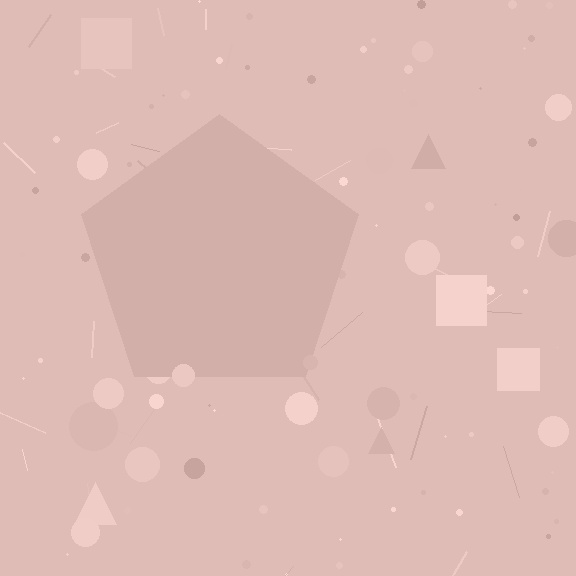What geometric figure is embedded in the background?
A pentagon is embedded in the background.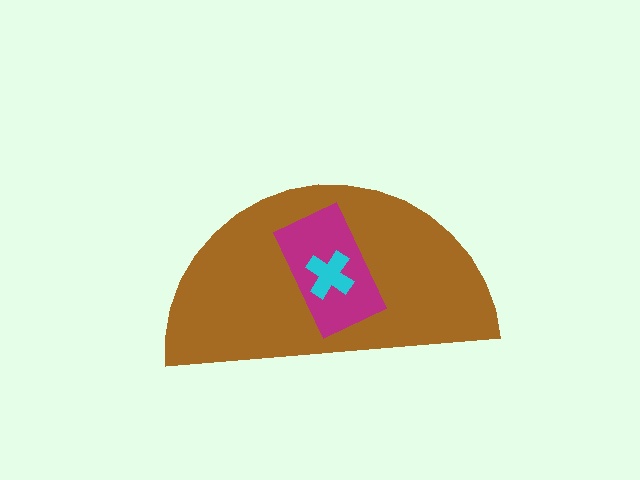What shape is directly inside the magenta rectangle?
The cyan cross.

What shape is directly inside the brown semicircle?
The magenta rectangle.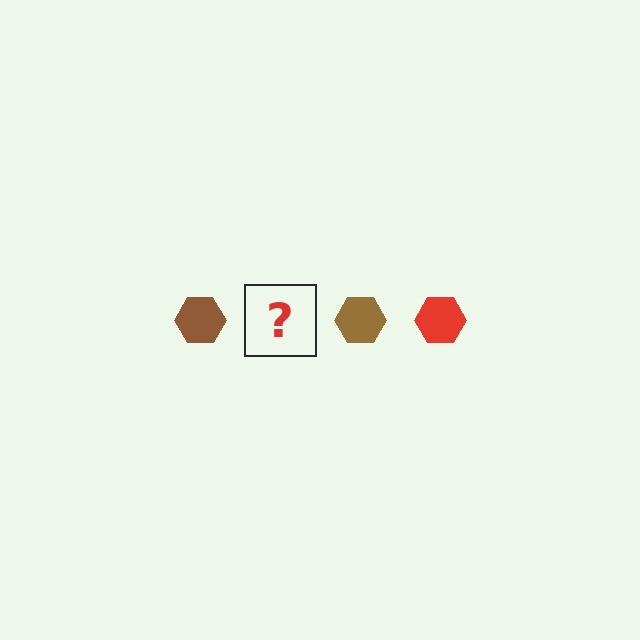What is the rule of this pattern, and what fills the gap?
The rule is that the pattern cycles through brown, red hexagons. The gap should be filled with a red hexagon.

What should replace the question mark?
The question mark should be replaced with a red hexagon.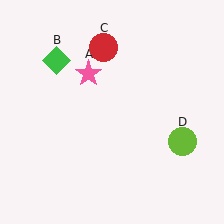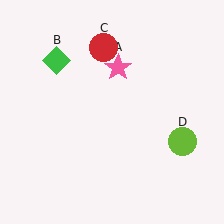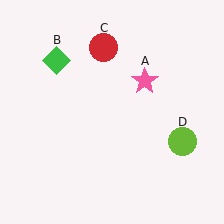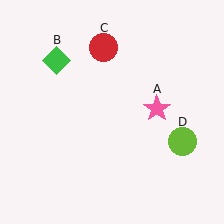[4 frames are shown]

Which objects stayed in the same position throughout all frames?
Green diamond (object B) and red circle (object C) and lime circle (object D) remained stationary.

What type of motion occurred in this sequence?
The pink star (object A) rotated clockwise around the center of the scene.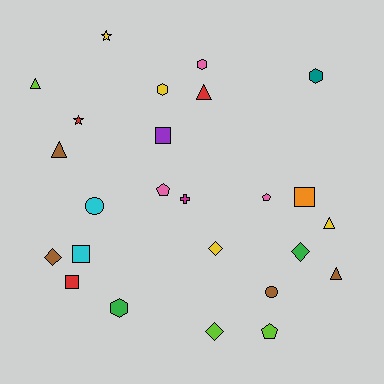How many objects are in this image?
There are 25 objects.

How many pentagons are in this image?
There are 3 pentagons.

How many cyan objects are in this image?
There are 2 cyan objects.